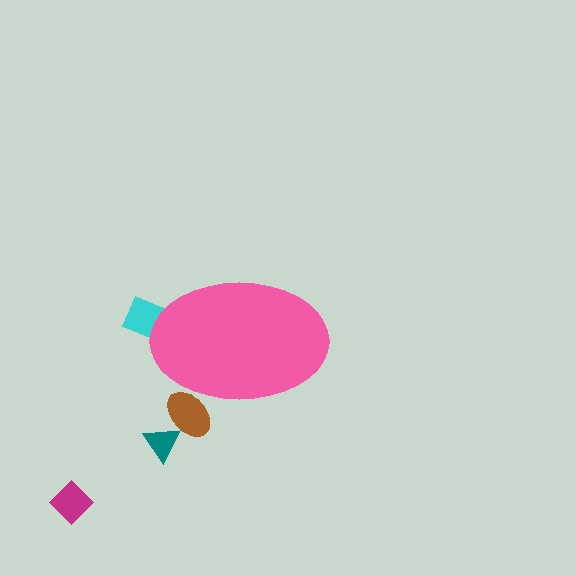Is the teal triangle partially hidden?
No, the teal triangle is fully visible.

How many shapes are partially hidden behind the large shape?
2 shapes are partially hidden.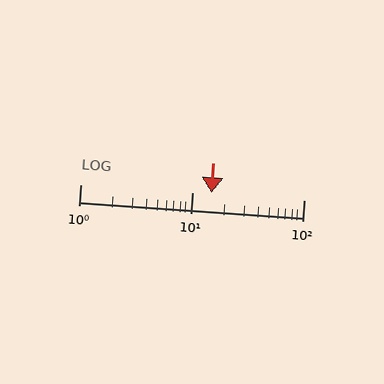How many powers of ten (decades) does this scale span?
The scale spans 2 decades, from 1 to 100.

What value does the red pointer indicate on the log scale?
The pointer indicates approximately 15.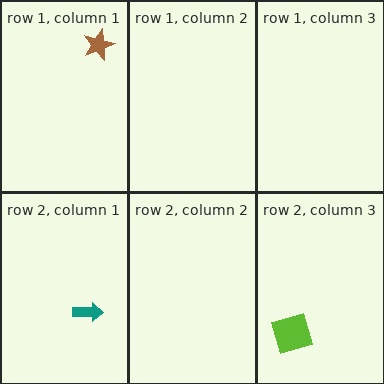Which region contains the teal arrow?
The row 2, column 1 region.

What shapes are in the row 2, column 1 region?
The teal arrow.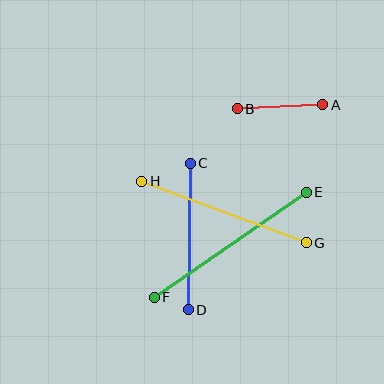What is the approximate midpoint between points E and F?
The midpoint is at approximately (230, 245) pixels.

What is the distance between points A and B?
The distance is approximately 86 pixels.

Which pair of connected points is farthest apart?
Points E and F are farthest apart.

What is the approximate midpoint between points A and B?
The midpoint is at approximately (280, 107) pixels.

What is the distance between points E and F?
The distance is approximately 185 pixels.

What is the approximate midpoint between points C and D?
The midpoint is at approximately (189, 237) pixels.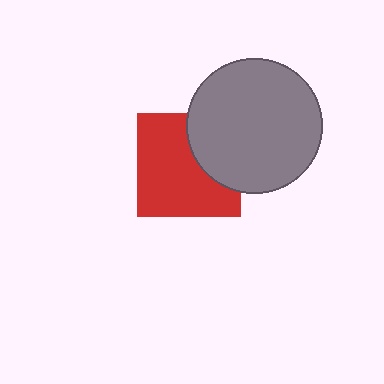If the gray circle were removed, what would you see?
You would see the complete red square.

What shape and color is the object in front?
The object in front is a gray circle.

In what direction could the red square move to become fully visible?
The red square could move left. That would shift it out from behind the gray circle entirely.